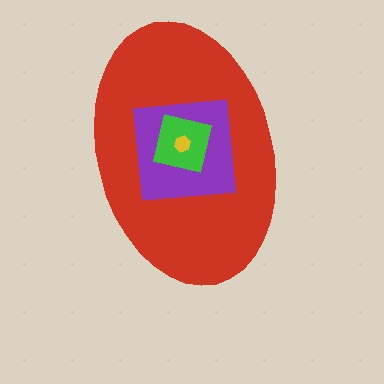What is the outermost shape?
The red ellipse.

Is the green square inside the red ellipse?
Yes.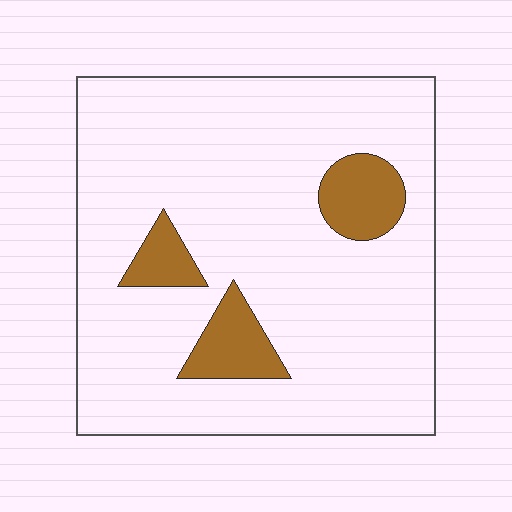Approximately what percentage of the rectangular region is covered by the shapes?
Approximately 10%.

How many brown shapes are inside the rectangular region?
3.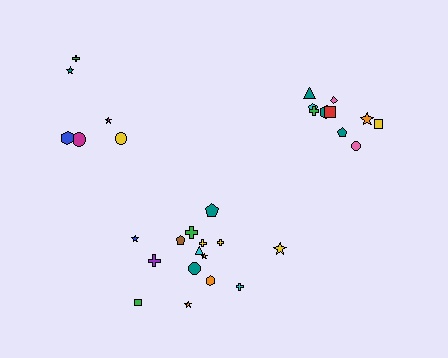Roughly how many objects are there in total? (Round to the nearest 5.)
Roughly 30 objects in total.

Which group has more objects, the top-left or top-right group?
The top-right group.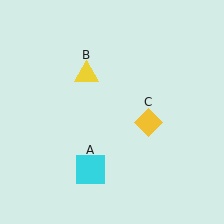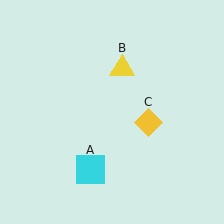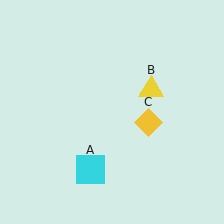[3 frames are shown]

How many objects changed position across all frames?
1 object changed position: yellow triangle (object B).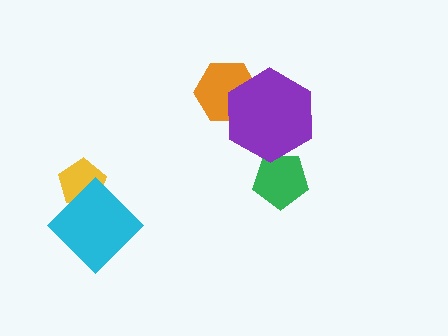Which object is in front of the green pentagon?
The purple hexagon is in front of the green pentagon.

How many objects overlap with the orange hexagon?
1 object overlaps with the orange hexagon.